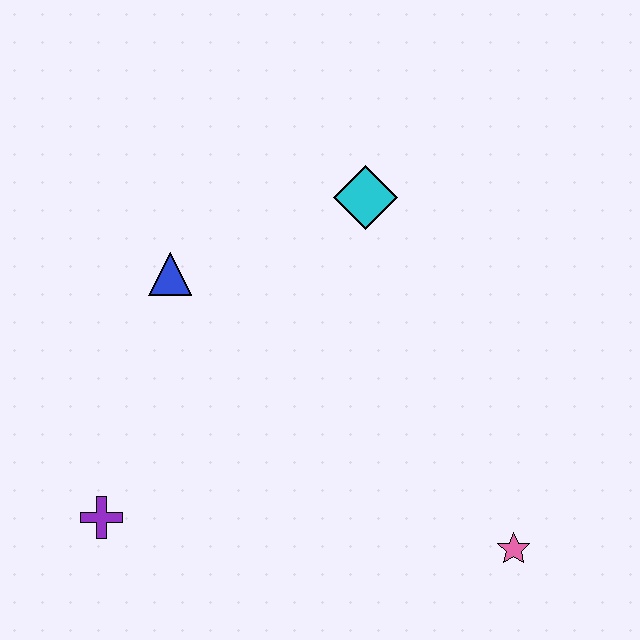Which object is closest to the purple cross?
The blue triangle is closest to the purple cross.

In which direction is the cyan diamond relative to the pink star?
The cyan diamond is above the pink star.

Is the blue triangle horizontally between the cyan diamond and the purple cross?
Yes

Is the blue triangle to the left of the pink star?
Yes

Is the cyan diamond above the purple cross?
Yes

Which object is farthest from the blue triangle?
The pink star is farthest from the blue triangle.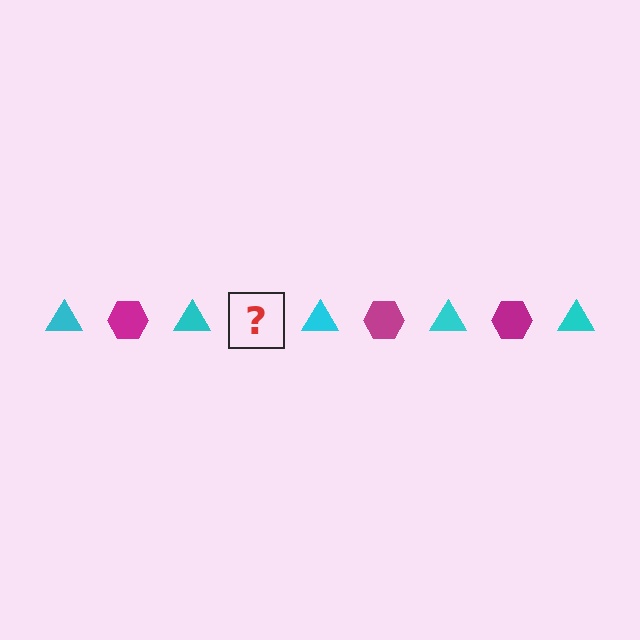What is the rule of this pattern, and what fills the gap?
The rule is that the pattern alternates between cyan triangle and magenta hexagon. The gap should be filled with a magenta hexagon.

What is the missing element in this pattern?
The missing element is a magenta hexagon.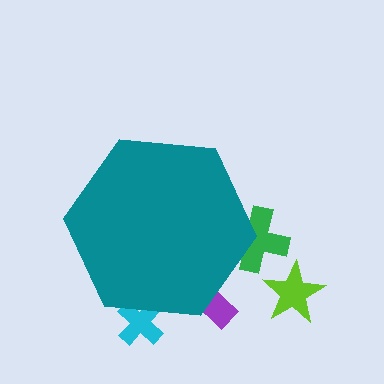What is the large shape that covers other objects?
A teal hexagon.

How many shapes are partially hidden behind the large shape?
3 shapes are partially hidden.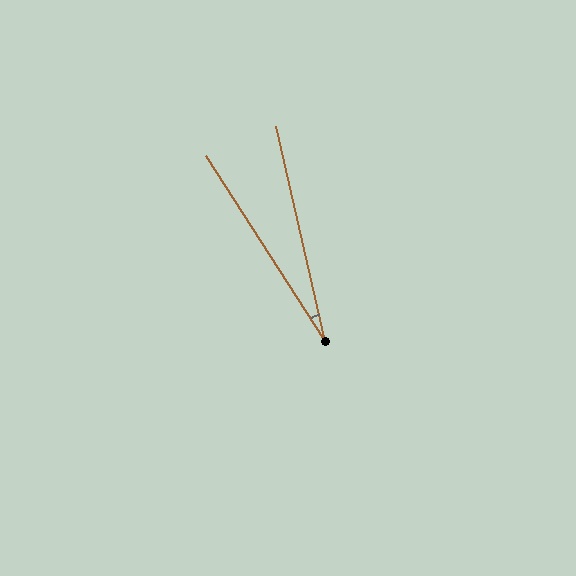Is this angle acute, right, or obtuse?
It is acute.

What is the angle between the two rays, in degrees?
Approximately 20 degrees.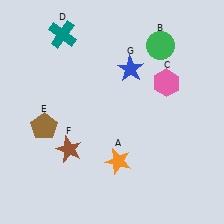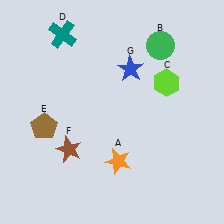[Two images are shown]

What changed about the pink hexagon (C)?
In Image 1, C is pink. In Image 2, it changed to lime.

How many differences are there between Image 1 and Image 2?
There is 1 difference between the two images.